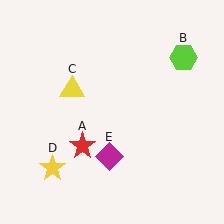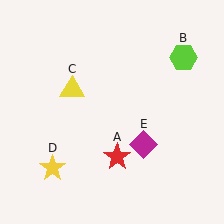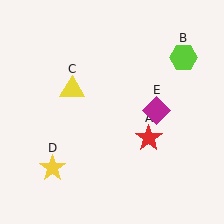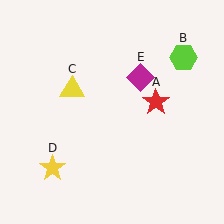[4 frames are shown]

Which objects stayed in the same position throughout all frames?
Lime hexagon (object B) and yellow triangle (object C) and yellow star (object D) remained stationary.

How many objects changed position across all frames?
2 objects changed position: red star (object A), magenta diamond (object E).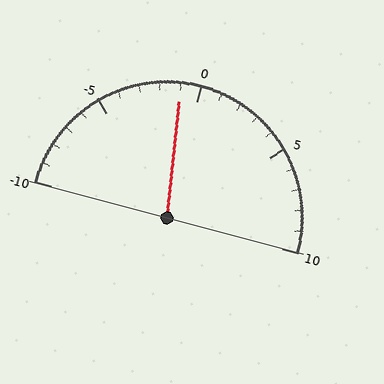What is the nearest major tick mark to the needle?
The nearest major tick mark is 0.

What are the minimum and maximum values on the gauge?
The gauge ranges from -10 to 10.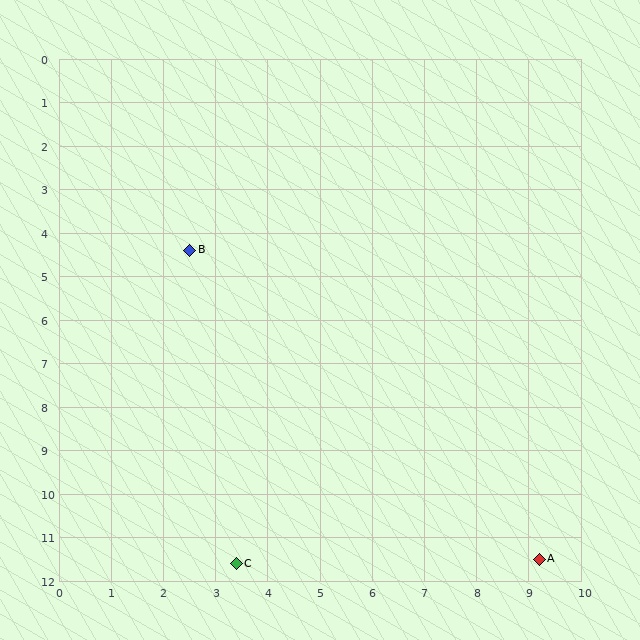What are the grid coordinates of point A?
Point A is at approximately (9.2, 11.5).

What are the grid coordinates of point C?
Point C is at approximately (3.4, 11.6).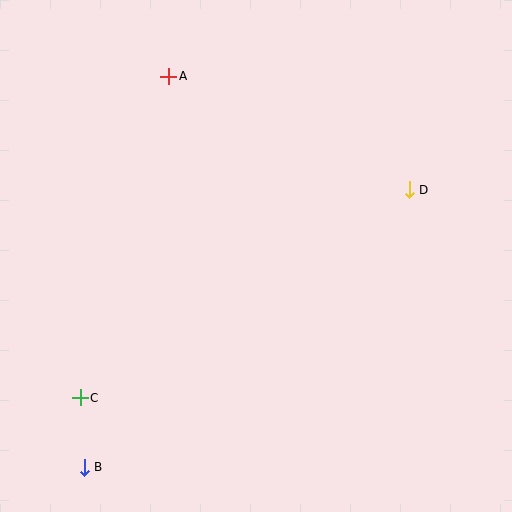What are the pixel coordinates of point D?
Point D is at (409, 190).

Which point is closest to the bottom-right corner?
Point D is closest to the bottom-right corner.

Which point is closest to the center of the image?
Point D at (409, 190) is closest to the center.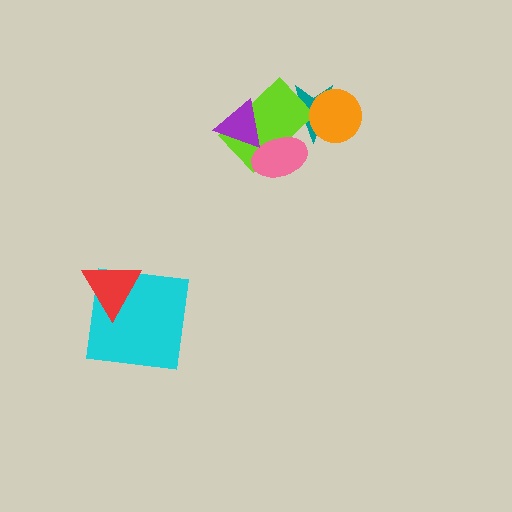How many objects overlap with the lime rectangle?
3 objects overlap with the lime rectangle.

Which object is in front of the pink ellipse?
The purple triangle is in front of the pink ellipse.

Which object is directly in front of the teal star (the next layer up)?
The lime rectangle is directly in front of the teal star.